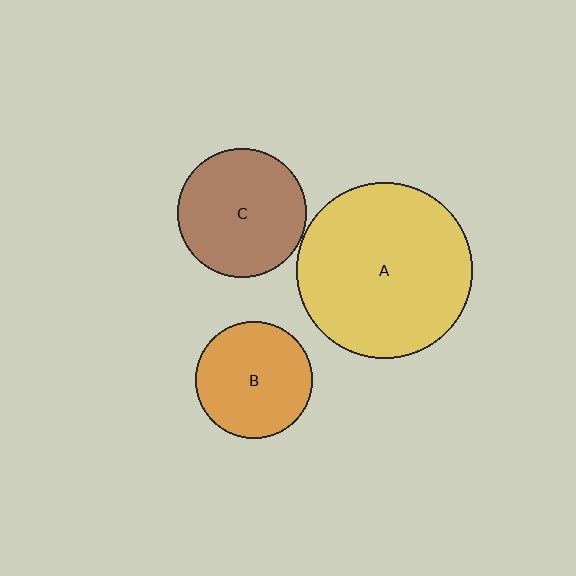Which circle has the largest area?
Circle A (yellow).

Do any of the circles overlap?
No, none of the circles overlap.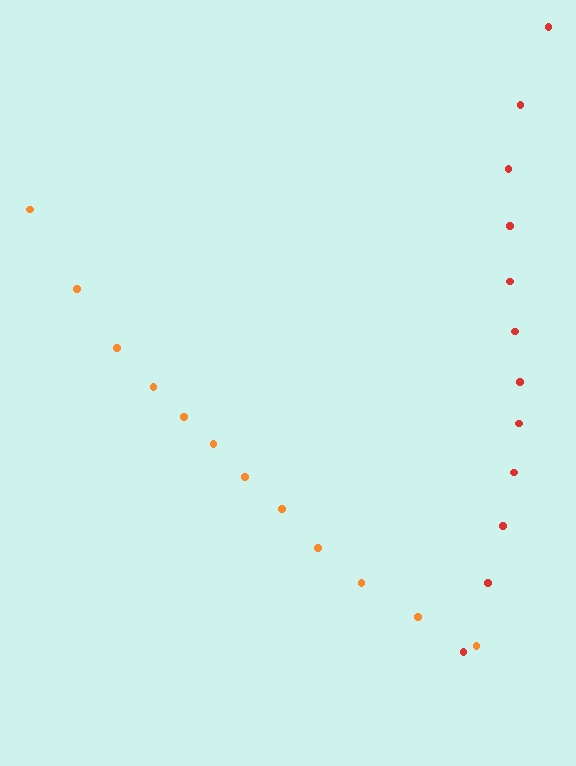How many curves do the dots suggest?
There are 2 distinct paths.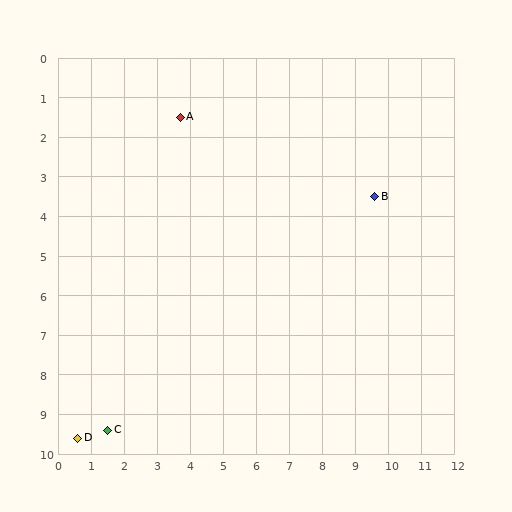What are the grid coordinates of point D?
Point D is at approximately (0.6, 9.6).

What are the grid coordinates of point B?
Point B is at approximately (9.6, 3.5).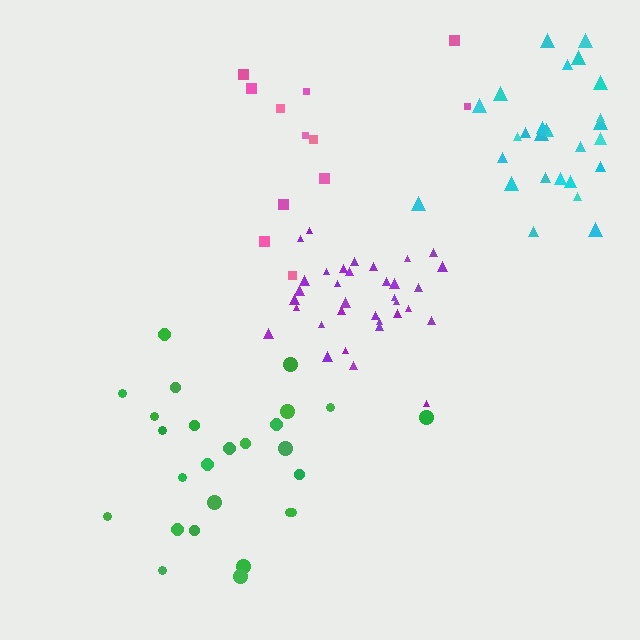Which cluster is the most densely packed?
Purple.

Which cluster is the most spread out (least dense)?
Pink.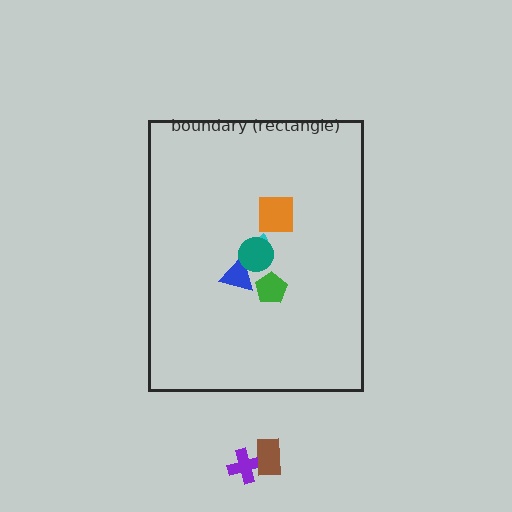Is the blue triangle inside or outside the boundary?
Inside.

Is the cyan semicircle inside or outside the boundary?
Inside.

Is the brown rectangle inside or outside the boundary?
Outside.